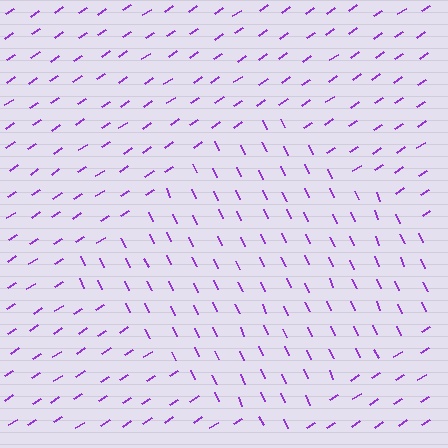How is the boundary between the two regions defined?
The boundary is defined purely by a change in line orientation (approximately 81 degrees difference). All lines are the same color and thickness.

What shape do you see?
I see a diamond.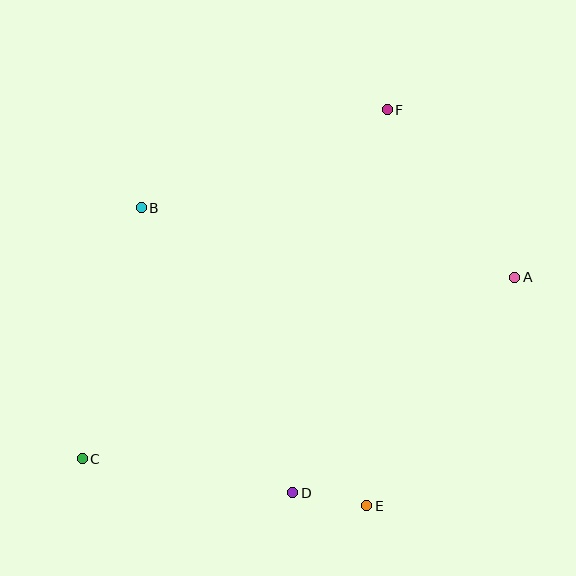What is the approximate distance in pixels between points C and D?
The distance between C and D is approximately 213 pixels.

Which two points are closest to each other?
Points D and E are closest to each other.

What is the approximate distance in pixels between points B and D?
The distance between B and D is approximately 323 pixels.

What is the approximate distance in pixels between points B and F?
The distance between B and F is approximately 265 pixels.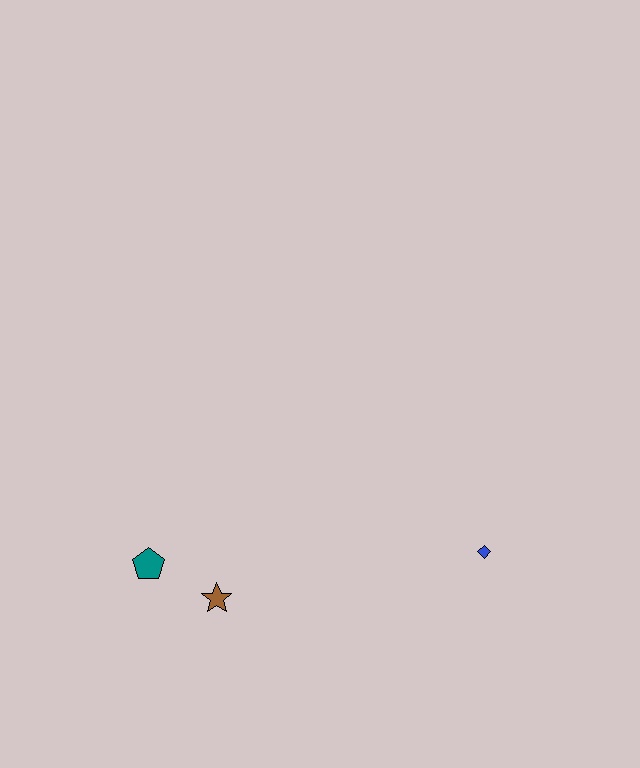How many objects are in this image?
There are 3 objects.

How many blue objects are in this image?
There is 1 blue object.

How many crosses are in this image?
There are no crosses.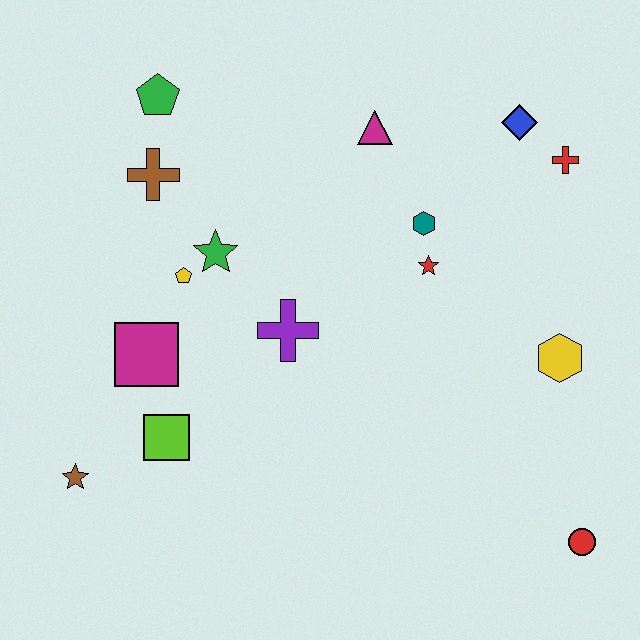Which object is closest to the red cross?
The blue diamond is closest to the red cross.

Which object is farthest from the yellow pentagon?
The red circle is farthest from the yellow pentagon.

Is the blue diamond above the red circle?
Yes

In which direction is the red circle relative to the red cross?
The red circle is below the red cross.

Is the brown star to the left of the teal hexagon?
Yes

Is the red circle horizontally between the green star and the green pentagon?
No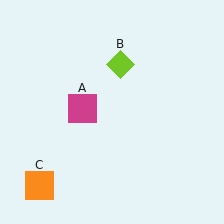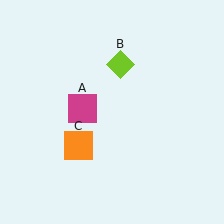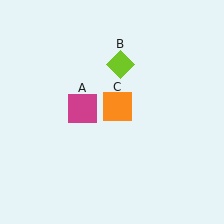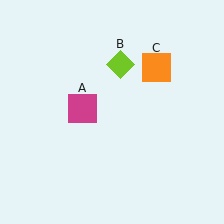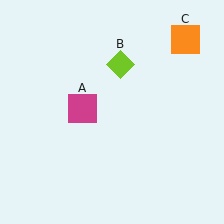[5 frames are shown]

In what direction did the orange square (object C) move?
The orange square (object C) moved up and to the right.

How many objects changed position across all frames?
1 object changed position: orange square (object C).